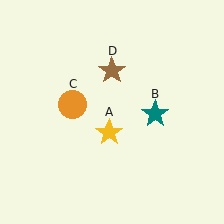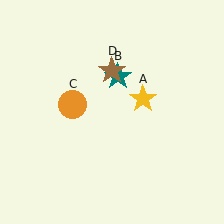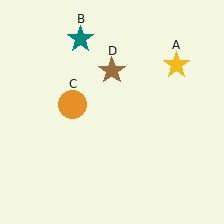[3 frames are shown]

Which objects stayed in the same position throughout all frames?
Orange circle (object C) and brown star (object D) remained stationary.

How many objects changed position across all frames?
2 objects changed position: yellow star (object A), teal star (object B).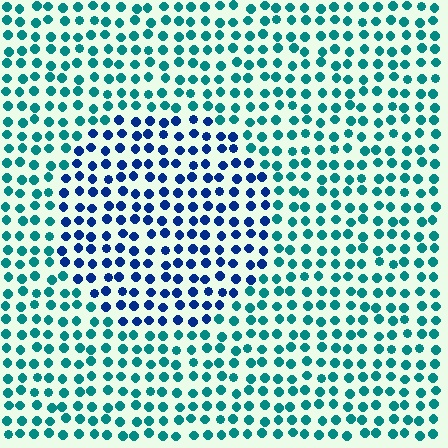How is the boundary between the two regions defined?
The boundary is defined purely by a slight shift in hue (about 45 degrees). Spacing, size, and orientation are identical on both sides.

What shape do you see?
I see a circle.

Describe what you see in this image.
The image is filled with small teal elements in a uniform arrangement. A circle-shaped region is visible where the elements are tinted to a slightly different hue, forming a subtle color boundary.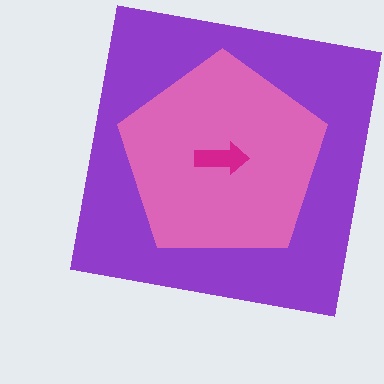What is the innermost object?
The magenta arrow.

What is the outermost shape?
The purple square.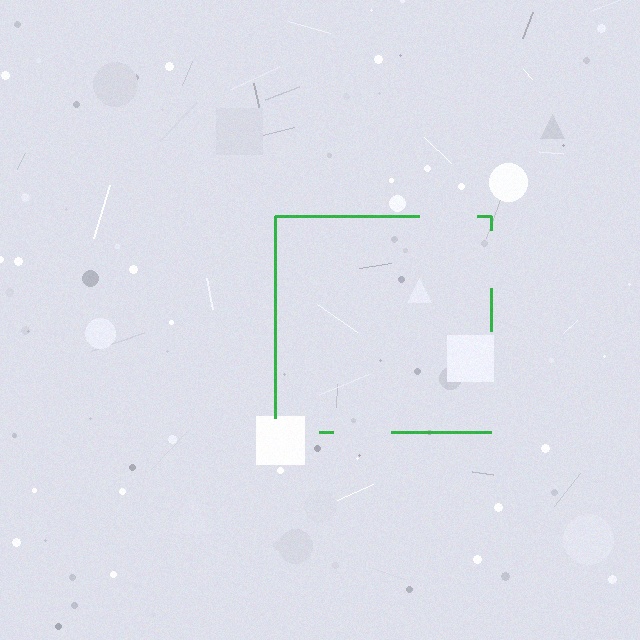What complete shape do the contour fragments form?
The contour fragments form a square.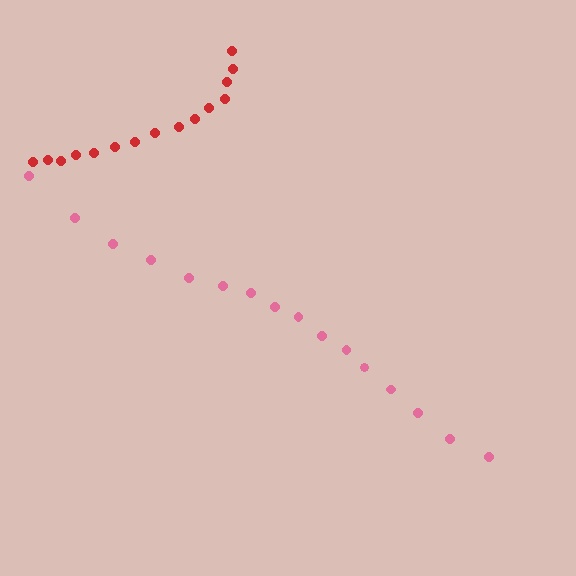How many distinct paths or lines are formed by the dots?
There are 2 distinct paths.